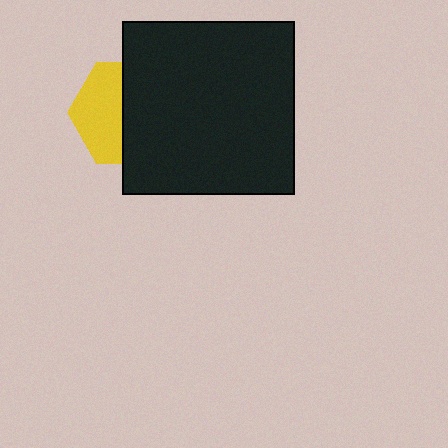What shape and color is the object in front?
The object in front is a black square.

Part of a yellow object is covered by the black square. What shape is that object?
It is a hexagon.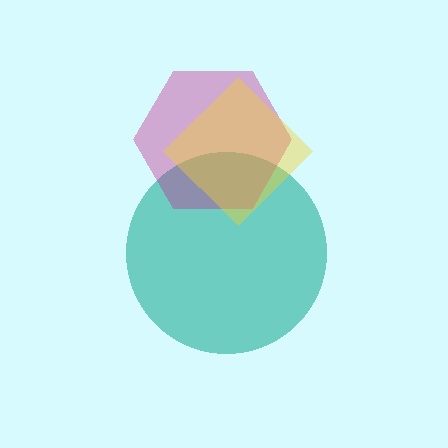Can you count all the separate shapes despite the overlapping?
Yes, there are 3 separate shapes.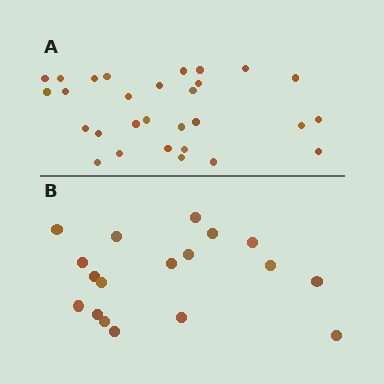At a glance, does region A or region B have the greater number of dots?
Region A (the top region) has more dots.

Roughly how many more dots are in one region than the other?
Region A has roughly 12 or so more dots than region B.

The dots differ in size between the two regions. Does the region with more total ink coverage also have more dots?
No. Region B has more total ink coverage because its dots are larger, but region A actually contains more individual dots. Total area can be misleading — the number of items is what matters here.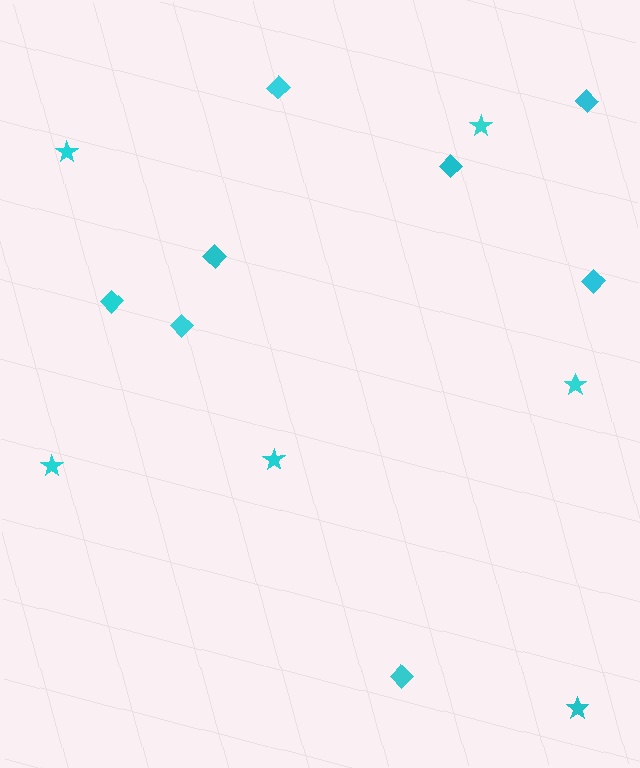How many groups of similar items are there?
There are 2 groups: one group of diamonds (8) and one group of stars (6).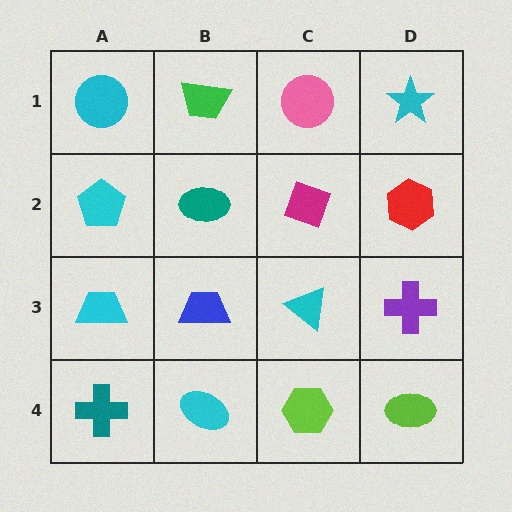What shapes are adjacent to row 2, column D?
A cyan star (row 1, column D), a purple cross (row 3, column D), a magenta diamond (row 2, column C).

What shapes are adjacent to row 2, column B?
A green trapezoid (row 1, column B), a blue trapezoid (row 3, column B), a cyan pentagon (row 2, column A), a magenta diamond (row 2, column C).